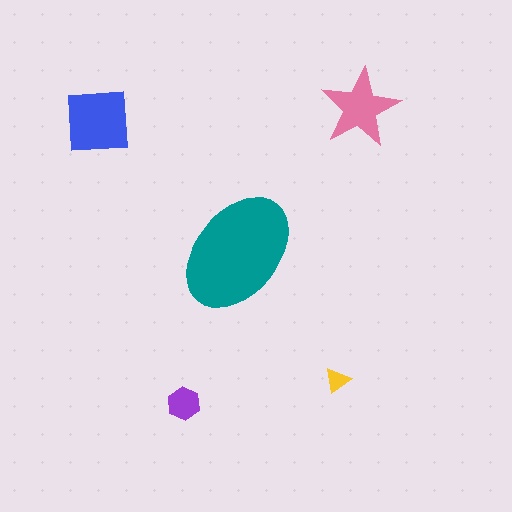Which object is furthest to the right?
The pink star is rightmost.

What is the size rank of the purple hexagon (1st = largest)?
4th.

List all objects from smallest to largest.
The yellow triangle, the purple hexagon, the pink star, the blue square, the teal ellipse.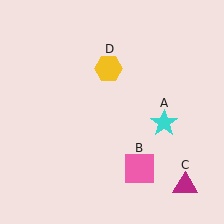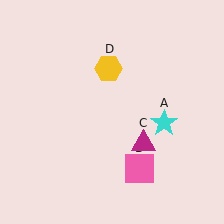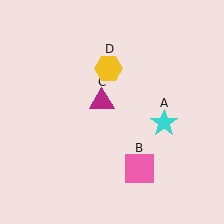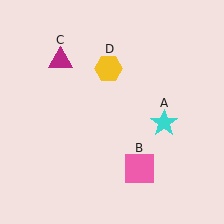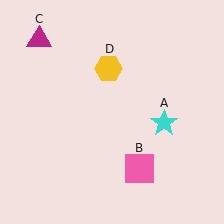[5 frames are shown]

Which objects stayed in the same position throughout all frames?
Cyan star (object A) and pink square (object B) and yellow hexagon (object D) remained stationary.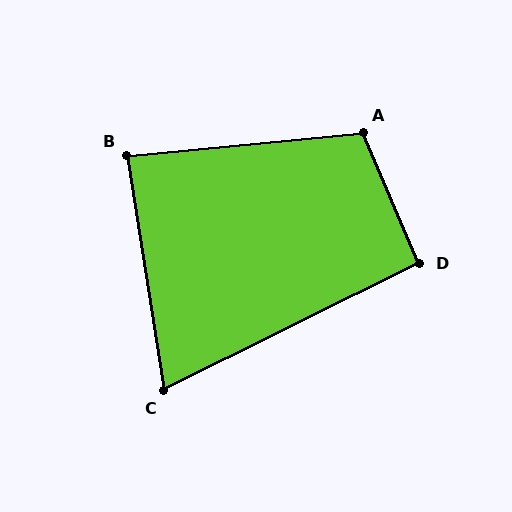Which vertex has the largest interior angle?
A, at approximately 108 degrees.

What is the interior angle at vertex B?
Approximately 87 degrees (approximately right).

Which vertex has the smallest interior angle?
C, at approximately 72 degrees.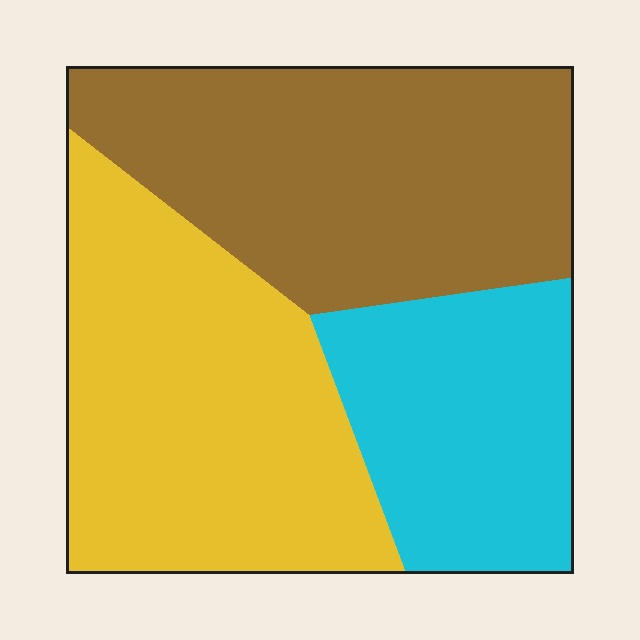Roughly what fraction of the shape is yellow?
Yellow covers 38% of the shape.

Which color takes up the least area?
Cyan, at roughly 25%.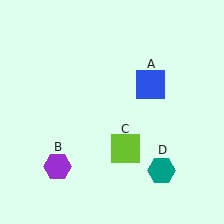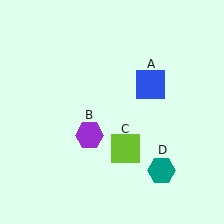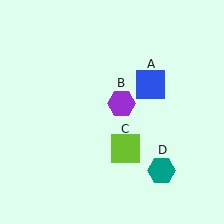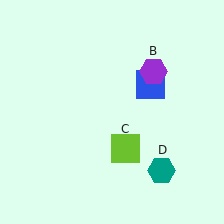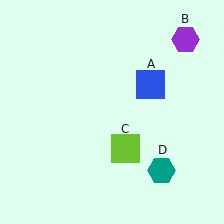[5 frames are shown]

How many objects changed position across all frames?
1 object changed position: purple hexagon (object B).